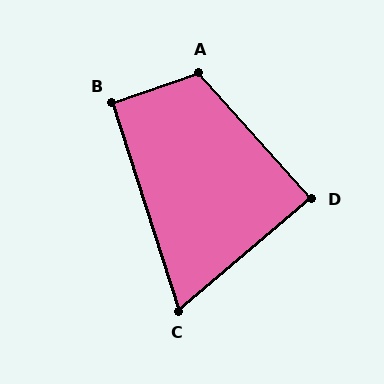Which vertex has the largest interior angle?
A, at approximately 112 degrees.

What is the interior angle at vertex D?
Approximately 88 degrees (approximately right).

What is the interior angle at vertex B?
Approximately 92 degrees (approximately right).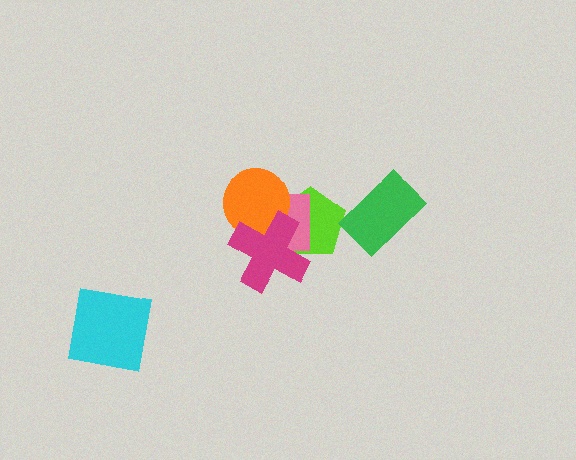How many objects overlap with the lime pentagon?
3 objects overlap with the lime pentagon.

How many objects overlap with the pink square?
3 objects overlap with the pink square.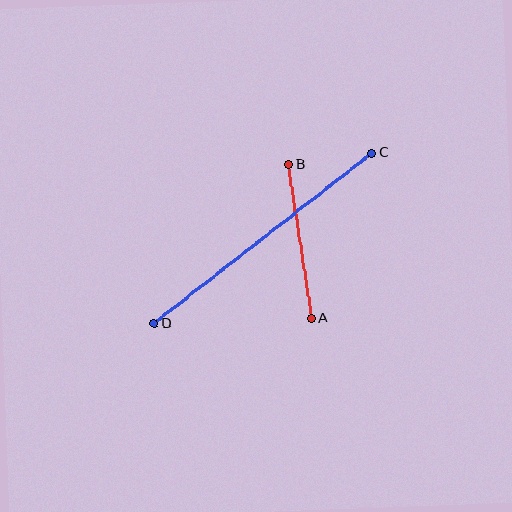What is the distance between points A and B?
The distance is approximately 156 pixels.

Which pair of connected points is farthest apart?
Points C and D are farthest apart.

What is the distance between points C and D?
The distance is approximately 277 pixels.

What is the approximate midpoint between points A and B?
The midpoint is at approximately (300, 241) pixels.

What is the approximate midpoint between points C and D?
The midpoint is at approximately (263, 238) pixels.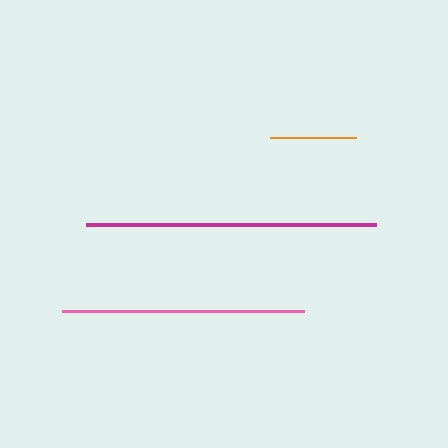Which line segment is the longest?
The magenta line is the longest at approximately 290 pixels.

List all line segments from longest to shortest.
From longest to shortest: magenta, pink, orange.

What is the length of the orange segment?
The orange segment is approximately 86 pixels long.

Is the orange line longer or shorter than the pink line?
The pink line is longer than the orange line.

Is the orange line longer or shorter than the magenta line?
The magenta line is longer than the orange line.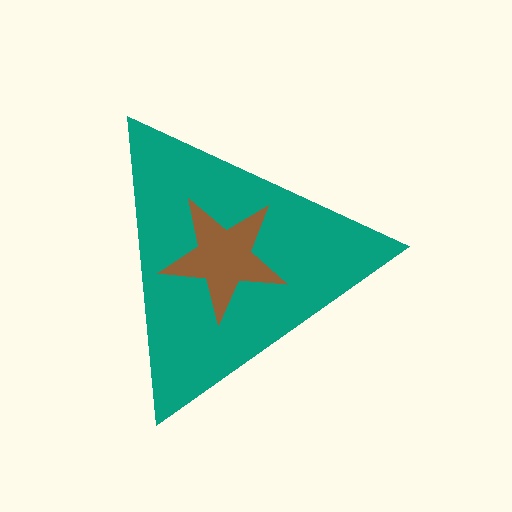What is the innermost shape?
The brown star.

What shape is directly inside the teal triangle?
The brown star.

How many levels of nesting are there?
2.